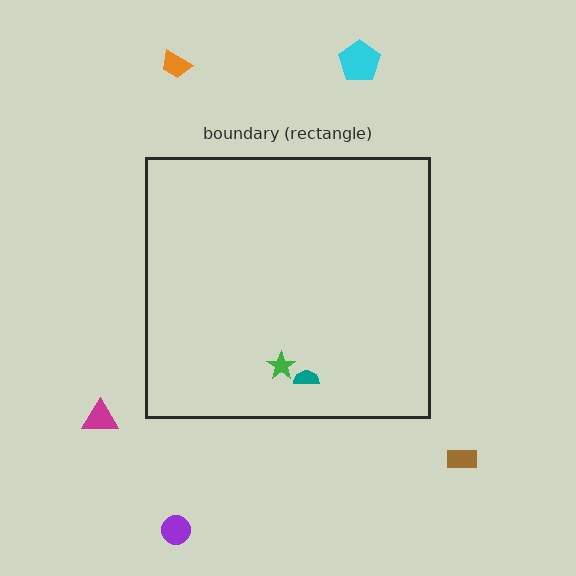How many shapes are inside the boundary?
2 inside, 5 outside.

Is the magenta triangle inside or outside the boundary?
Outside.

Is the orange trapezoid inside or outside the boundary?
Outside.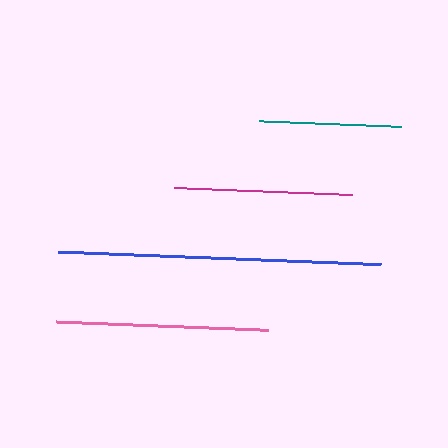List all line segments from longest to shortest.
From longest to shortest: blue, pink, magenta, teal.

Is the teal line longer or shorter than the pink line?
The pink line is longer than the teal line.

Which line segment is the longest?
The blue line is the longest at approximately 324 pixels.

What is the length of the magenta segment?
The magenta segment is approximately 178 pixels long.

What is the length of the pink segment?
The pink segment is approximately 211 pixels long.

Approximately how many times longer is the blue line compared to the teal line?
The blue line is approximately 2.3 times the length of the teal line.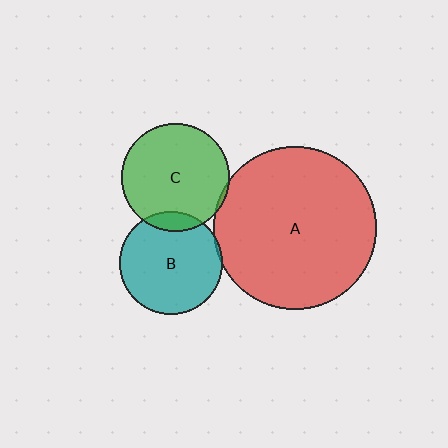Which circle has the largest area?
Circle A (red).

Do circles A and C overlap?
Yes.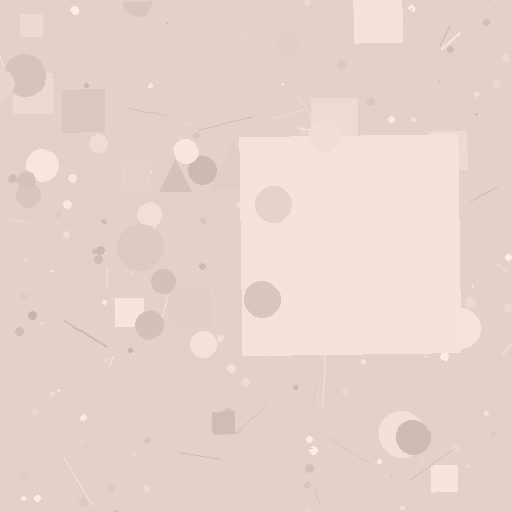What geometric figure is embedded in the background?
A square is embedded in the background.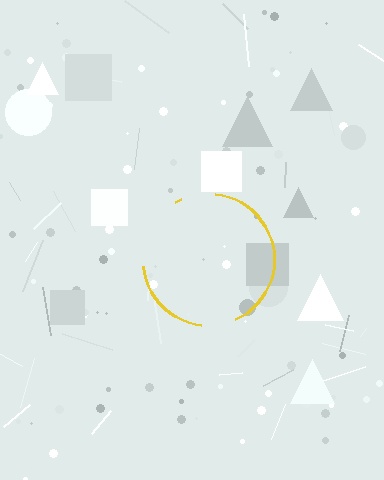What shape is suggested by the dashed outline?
The dashed outline suggests a circle.